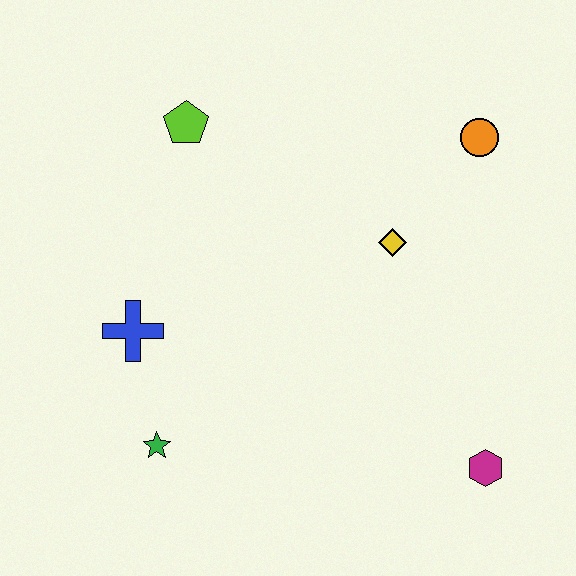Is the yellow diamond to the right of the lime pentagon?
Yes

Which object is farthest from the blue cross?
The orange circle is farthest from the blue cross.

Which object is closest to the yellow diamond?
The orange circle is closest to the yellow diamond.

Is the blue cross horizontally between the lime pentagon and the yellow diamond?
No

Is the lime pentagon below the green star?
No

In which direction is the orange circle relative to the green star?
The orange circle is to the right of the green star.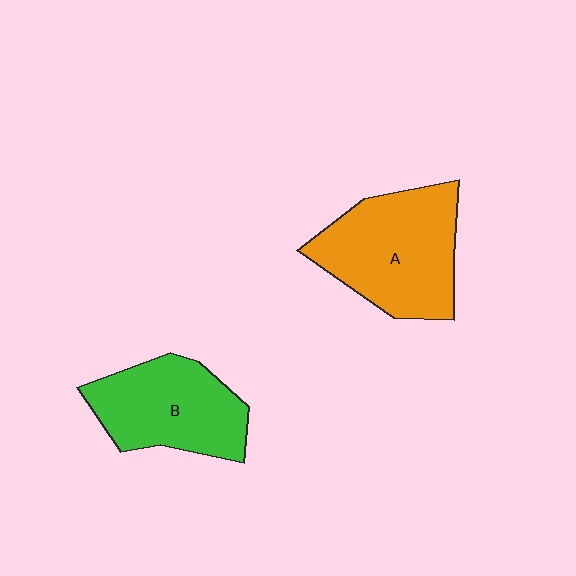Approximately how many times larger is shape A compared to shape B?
Approximately 1.2 times.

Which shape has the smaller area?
Shape B (green).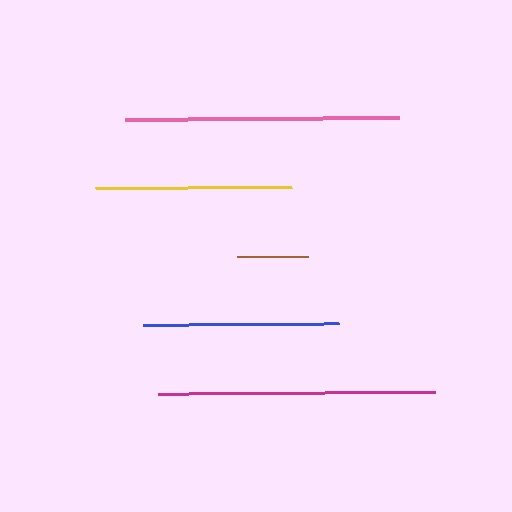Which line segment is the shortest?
The brown line is the shortest at approximately 71 pixels.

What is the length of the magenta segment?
The magenta segment is approximately 278 pixels long.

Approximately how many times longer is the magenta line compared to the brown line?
The magenta line is approximately 3.9 times the length of the brown line.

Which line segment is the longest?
The magenta line is the longest at approximately 278 pixels.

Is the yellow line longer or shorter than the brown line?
The yellow line is longer than the brown line.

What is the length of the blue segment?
The blue segment is approximately 196 pixels long.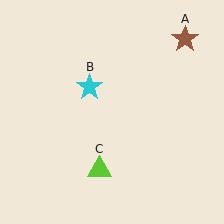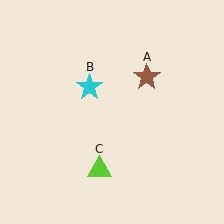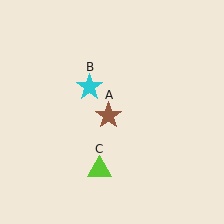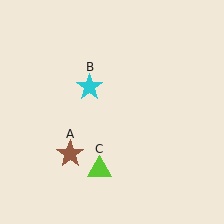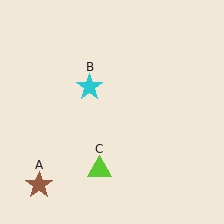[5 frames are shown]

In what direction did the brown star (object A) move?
The brown star (object A) moved down and to the left.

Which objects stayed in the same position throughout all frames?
Cyan star (object B) and lime triangle (object C) remained stationary.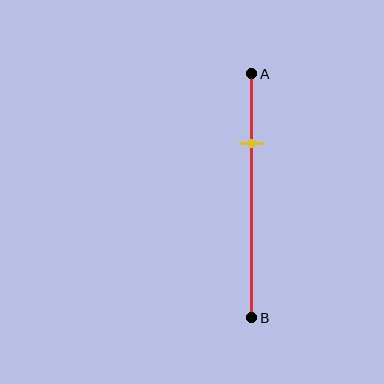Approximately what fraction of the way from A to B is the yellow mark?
The yellow mark is approximately 30% of the way from A to B.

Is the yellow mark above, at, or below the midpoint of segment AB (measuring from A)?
The yellow mark is above the midpoint of segment AB.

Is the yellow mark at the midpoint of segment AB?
No, the mark is at about 30% from A, not at the 50% midpoint.